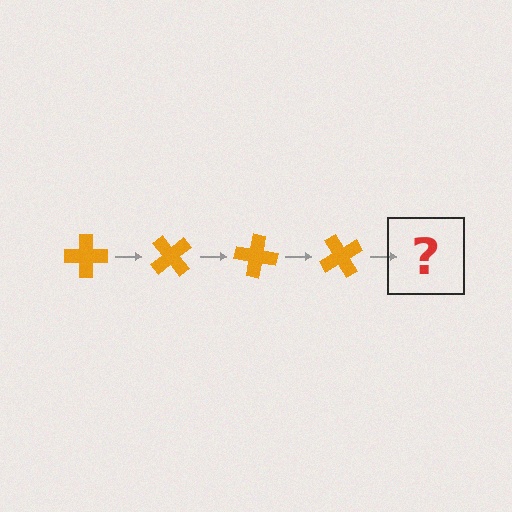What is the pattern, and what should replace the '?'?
The pattern is that the cross rotates 50 degrees each step. The '?' should be an orange cross rotated 200 degrees.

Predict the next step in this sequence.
The next step is an orange cross rotated 200 degrees.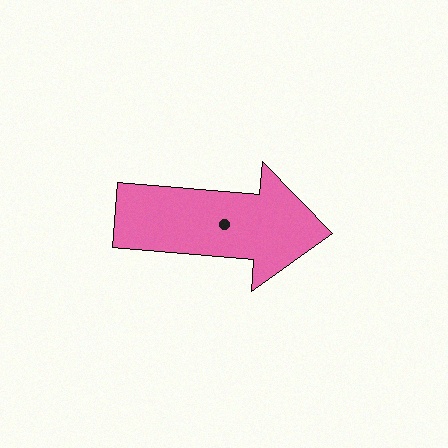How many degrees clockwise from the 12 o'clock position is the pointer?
Approximately 95 degrees.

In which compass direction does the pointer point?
East.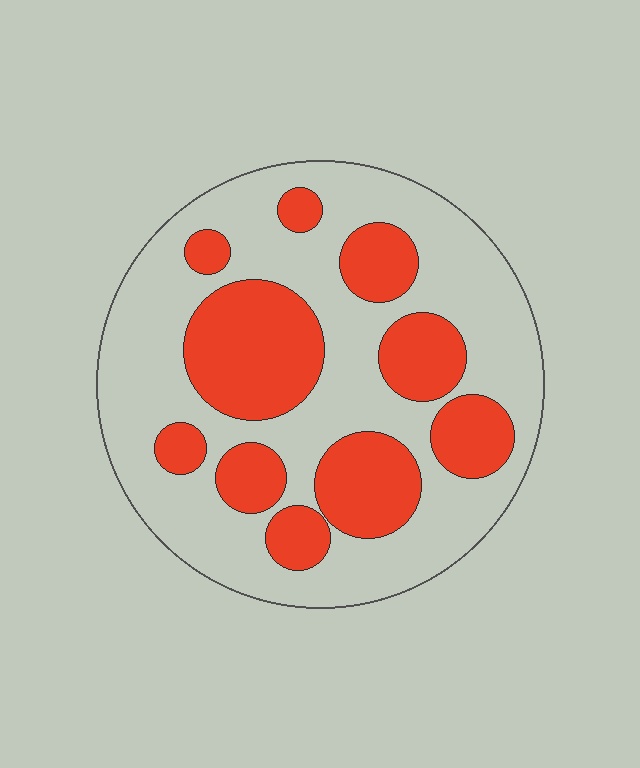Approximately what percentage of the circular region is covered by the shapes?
Approximately 35%.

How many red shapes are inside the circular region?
10.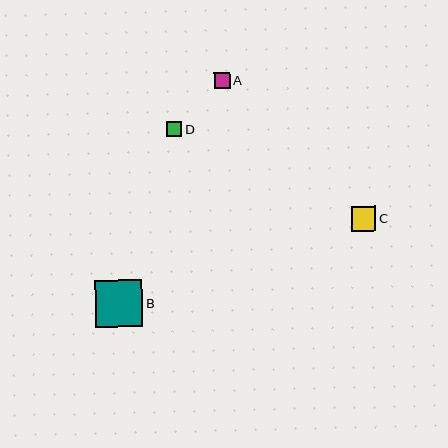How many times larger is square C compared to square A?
Square C is approximately 1.5 times the size of square A.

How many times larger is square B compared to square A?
Square B is approximately 2.9 times the size of square A.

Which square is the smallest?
Square D is the smallest with a size of approximately 15 pixels.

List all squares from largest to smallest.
From largest to smallest: B, C, A, D.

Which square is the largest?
Square B is the largest with a size of approximately 47 pixels.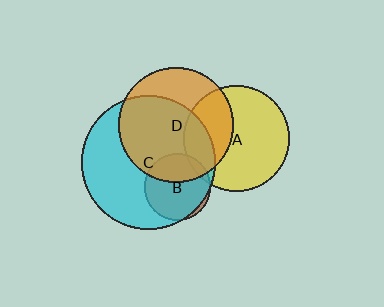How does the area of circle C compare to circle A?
Approximately 1.6 times.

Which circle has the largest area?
Circle C (cyan).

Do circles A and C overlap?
Yes.